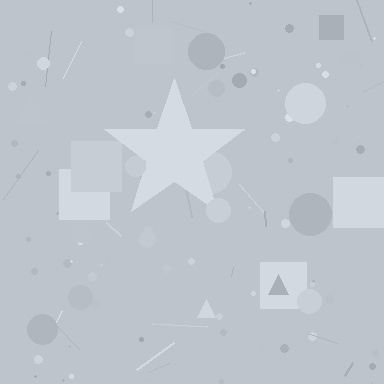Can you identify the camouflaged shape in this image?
The camouflaged shape is a star.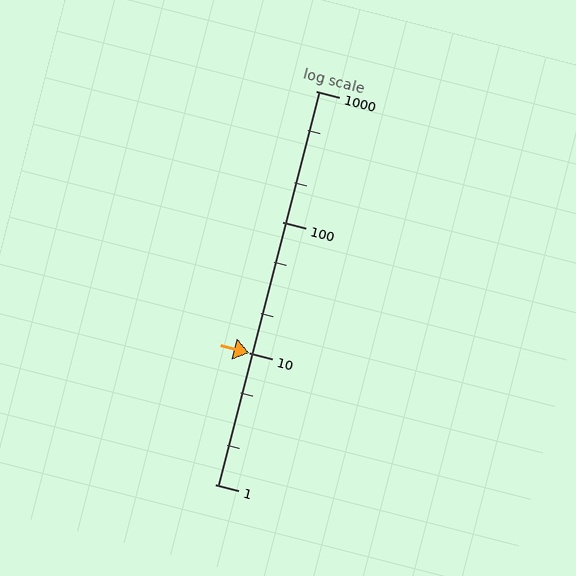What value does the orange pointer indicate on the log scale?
The pointer indicates approximately 10.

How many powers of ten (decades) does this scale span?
The scale spans 3 decades, from 1 to 1000.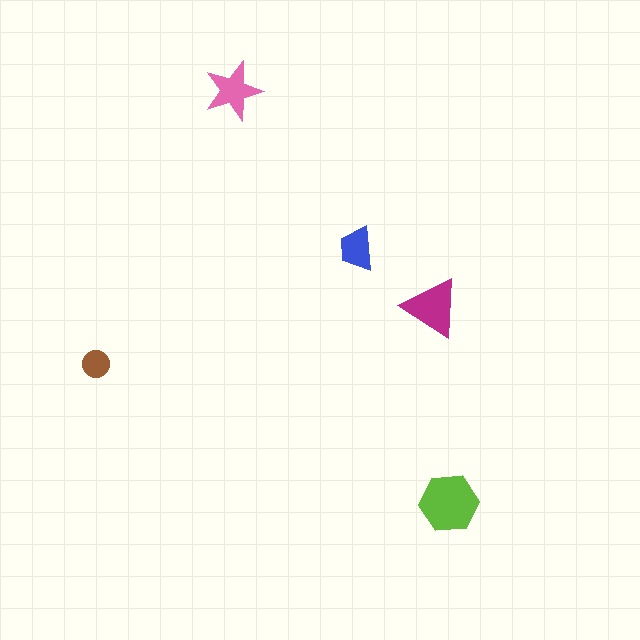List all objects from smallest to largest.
The brown circle, the blue trapezoid, the pink star, the magenta triangle, the lime hexagon.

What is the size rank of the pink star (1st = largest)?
3rd.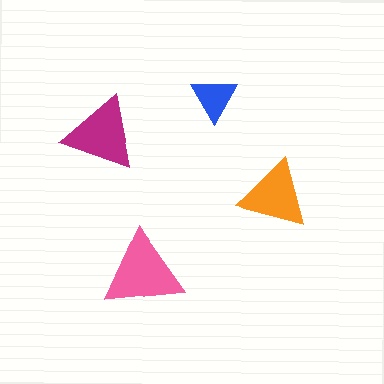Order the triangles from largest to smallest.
the pink one, the magenta one, the orange one, the blue one.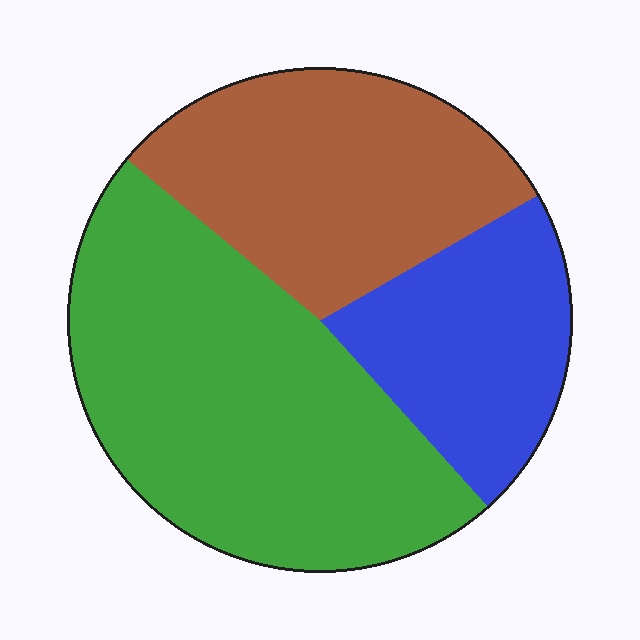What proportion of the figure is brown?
Brown takes up between a sixth and a third of the figure.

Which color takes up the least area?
Blue, at roughly 20%.